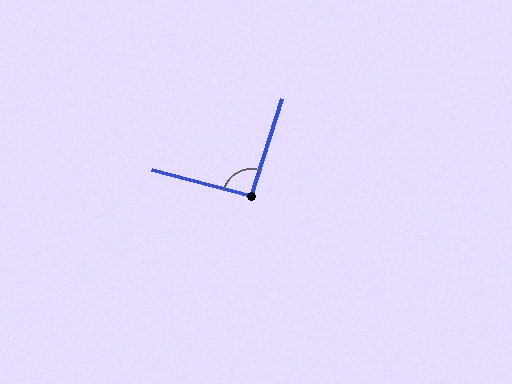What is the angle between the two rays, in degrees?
Approximately 93 degrees.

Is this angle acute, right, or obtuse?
It is approximately a right angle.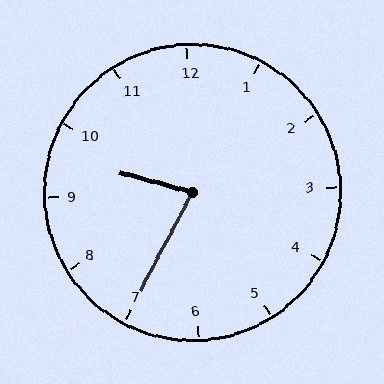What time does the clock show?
9:35.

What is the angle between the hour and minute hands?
Approximately 78 degrees.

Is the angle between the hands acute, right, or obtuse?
It is acute.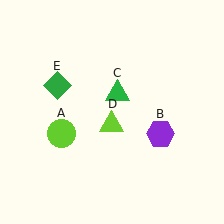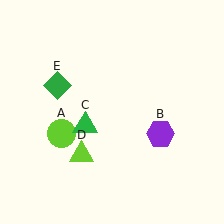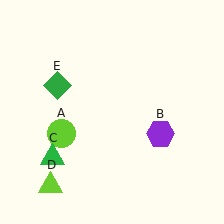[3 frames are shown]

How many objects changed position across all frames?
2 objects changed position: green triangle (object C), lime triangle (object D).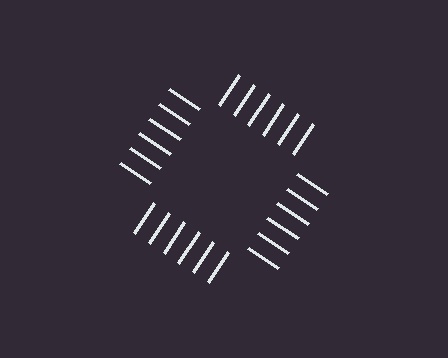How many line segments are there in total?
24 — 6 along each of the 4 edges.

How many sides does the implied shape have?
4 sides — the line-ends trace a square.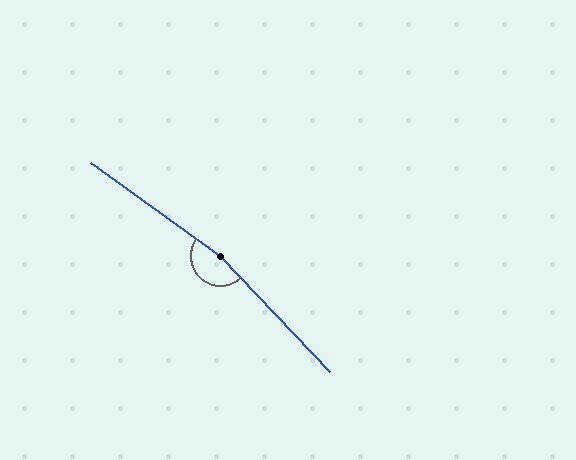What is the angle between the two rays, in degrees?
Approximately 169 degrees.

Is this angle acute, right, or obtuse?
It is obtuse.